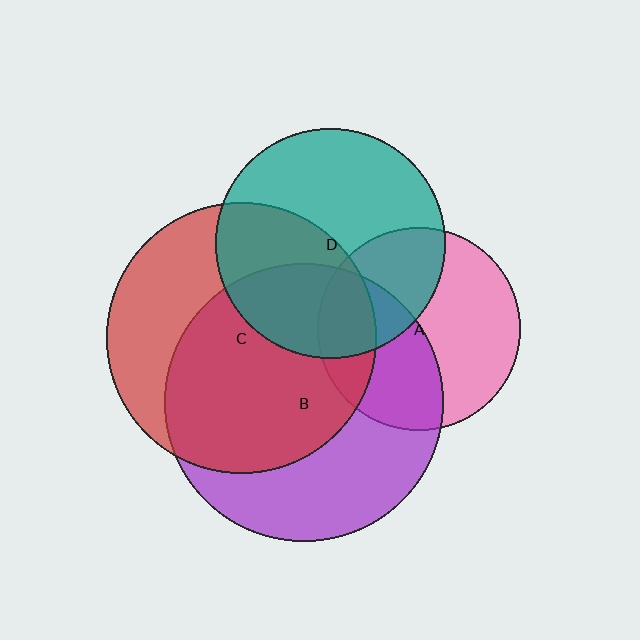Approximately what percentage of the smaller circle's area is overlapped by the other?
Approximately 30%.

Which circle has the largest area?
Circle B (purple).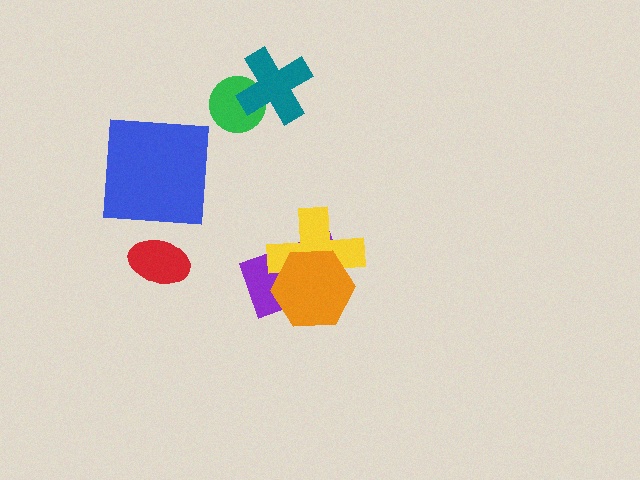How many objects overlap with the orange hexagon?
2 objects overlap with the orange hexagon.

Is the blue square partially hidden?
No, no other shape covers it.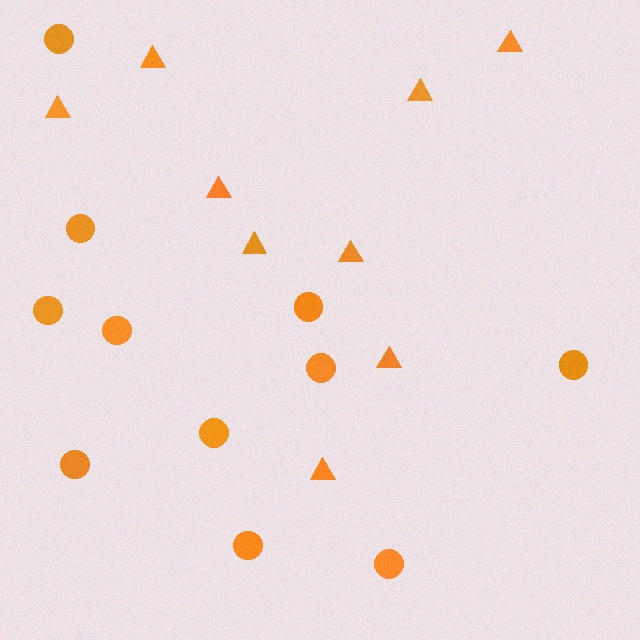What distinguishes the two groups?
There are 2 groups: one group of circles (11) and one group of triangles (9).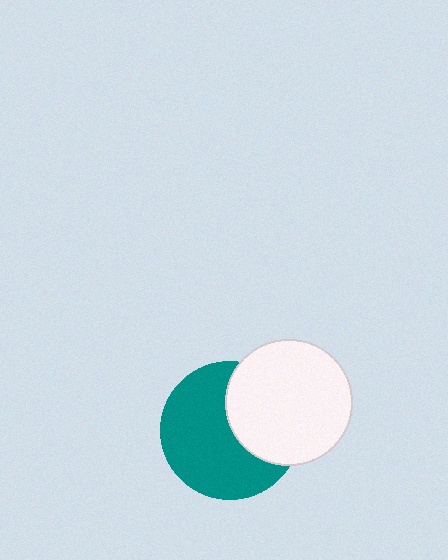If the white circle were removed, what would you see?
You would see the complete teal circle.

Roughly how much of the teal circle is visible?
About half of it is visible (roughly 63%).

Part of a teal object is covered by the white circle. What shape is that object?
It is a circle.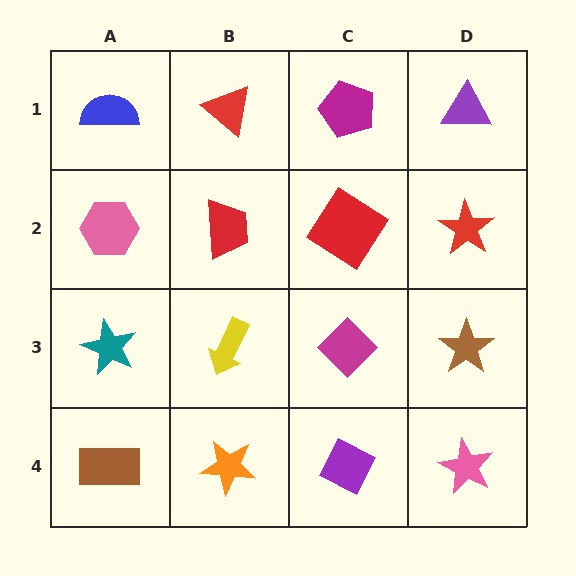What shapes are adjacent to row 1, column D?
A red star (row 2, column D), a magenta pentagon (row 1, column C).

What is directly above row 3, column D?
A red star.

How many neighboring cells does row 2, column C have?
4.